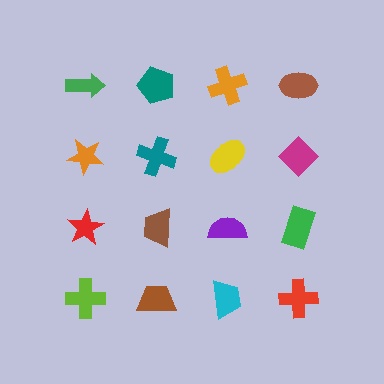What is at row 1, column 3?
An orange cross.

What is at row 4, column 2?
A brown trapezoid.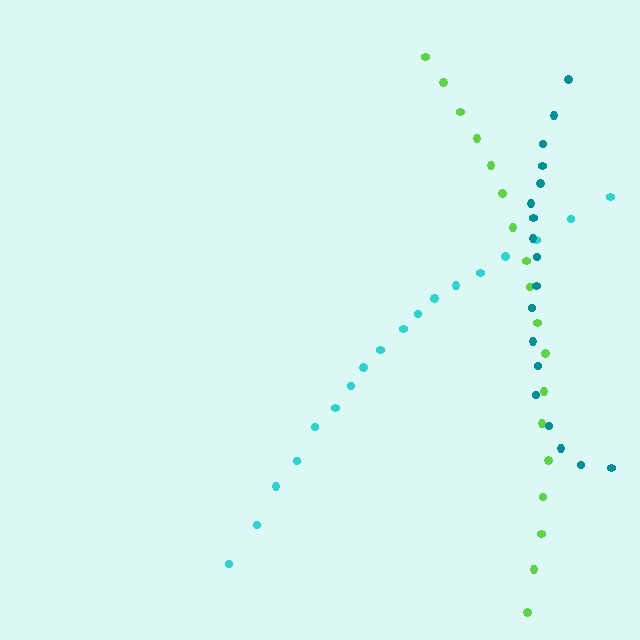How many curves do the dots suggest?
There are 3 distinct paths.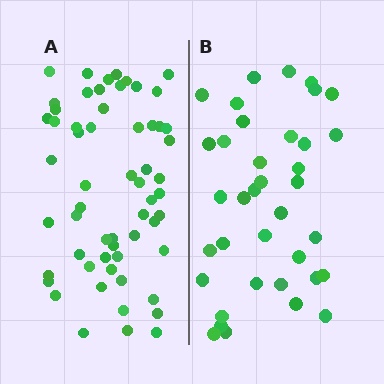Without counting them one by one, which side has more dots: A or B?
Region A (the left region) has more dots.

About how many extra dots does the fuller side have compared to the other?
Region A has approximately 20 more dots than region B.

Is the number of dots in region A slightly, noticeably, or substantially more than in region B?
Region A has substantially more. The ratio is roughly 1.6 to 1.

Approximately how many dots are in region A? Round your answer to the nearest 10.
About 60 dots. (The exact count is 59, which rounds to 60.)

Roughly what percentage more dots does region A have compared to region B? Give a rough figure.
About 60% more.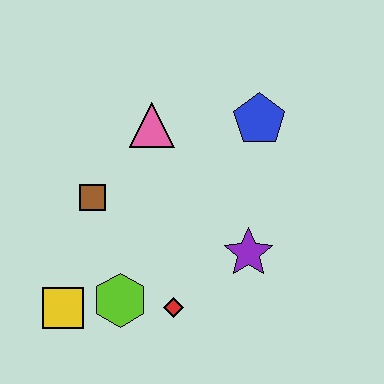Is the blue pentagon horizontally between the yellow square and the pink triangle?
No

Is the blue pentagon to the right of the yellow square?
Yes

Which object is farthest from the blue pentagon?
The yellow square is farthest from the blue pentagon.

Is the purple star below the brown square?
Yes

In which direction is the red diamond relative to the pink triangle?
The red diamond is below the pink triangle.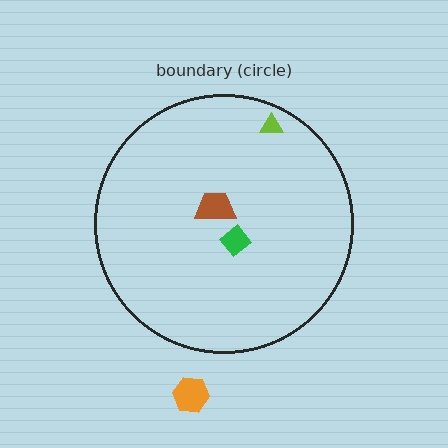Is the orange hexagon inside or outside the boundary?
Outside.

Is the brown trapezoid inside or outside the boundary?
Inside.